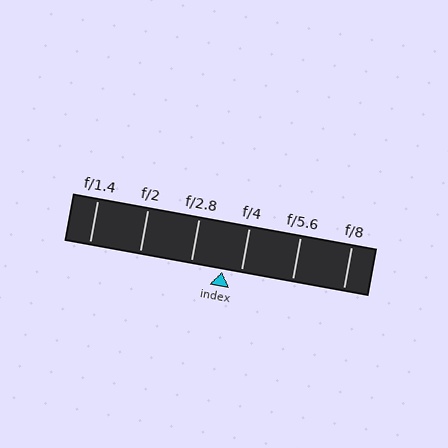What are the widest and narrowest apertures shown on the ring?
The widest aperture shown is f/1.4 and the narrowest is f/8.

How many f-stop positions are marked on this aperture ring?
There are 6 f-stop positions marked.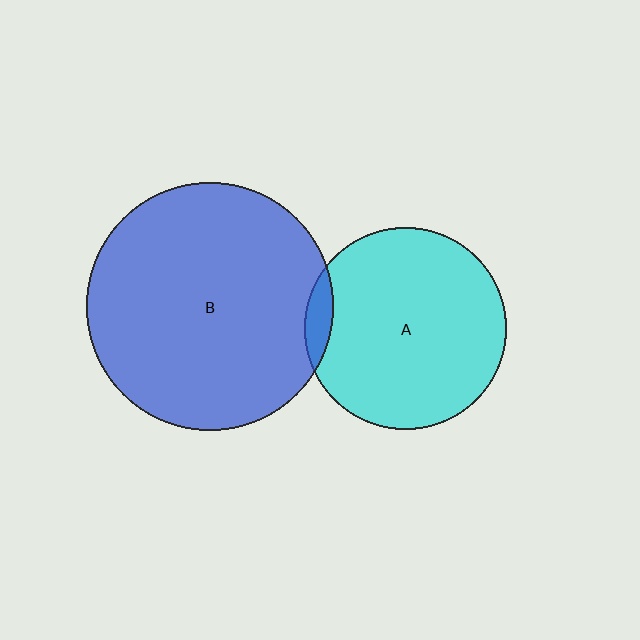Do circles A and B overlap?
Yes.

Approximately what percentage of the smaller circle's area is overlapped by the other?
Approximately 5%.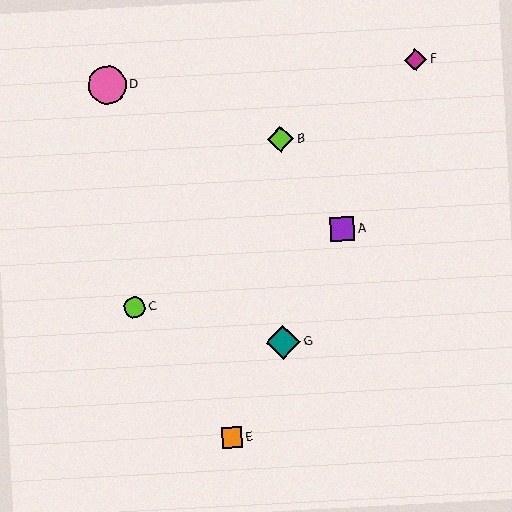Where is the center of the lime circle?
The center of the lime circle is at (135, 307).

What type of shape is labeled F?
Shape F is a magenta diamond.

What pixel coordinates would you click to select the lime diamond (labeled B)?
Click at (280, 140) to select the lime diamond B.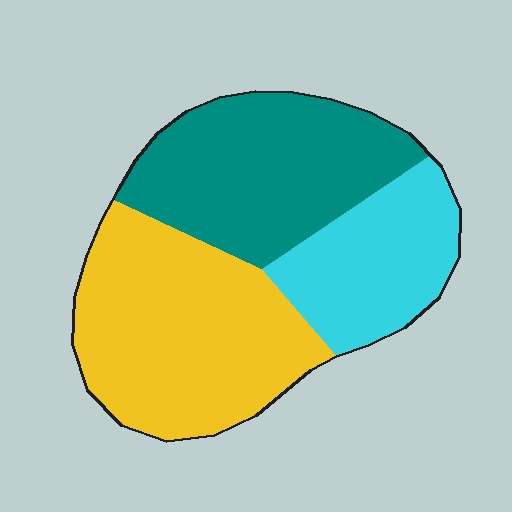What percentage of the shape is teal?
Teal takes up about one third (1/3) of the shape.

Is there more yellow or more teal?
Yellow.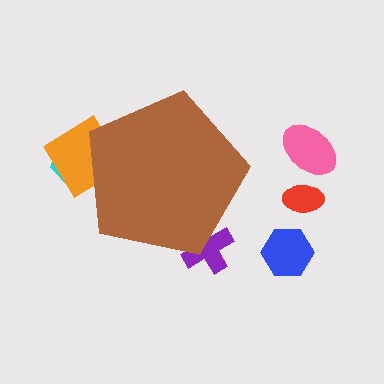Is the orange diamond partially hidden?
Yes, the orange diamond is partially hidden behind the brown pentagon.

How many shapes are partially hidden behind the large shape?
3 shapes are partially hidden.